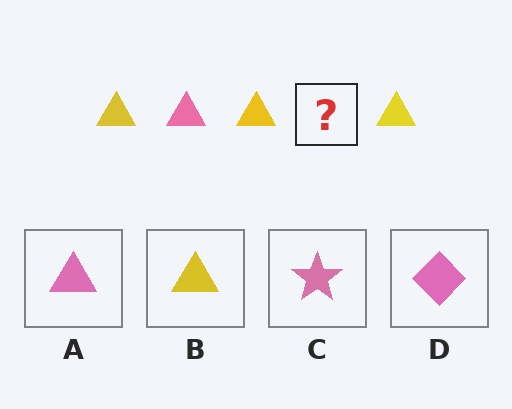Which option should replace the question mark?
Option A.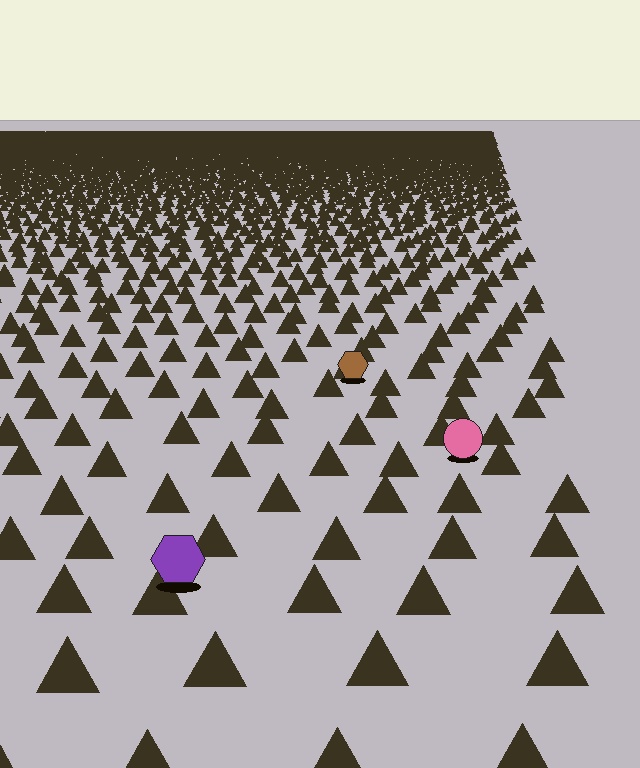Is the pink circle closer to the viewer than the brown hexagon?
Yes. The pink circle is closer — you can tell from the texture gradient: the ground texture is coarser near it.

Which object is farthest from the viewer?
The brown hexagon is farthest from the viewer. It appears smaller and the ground texture around it is denser.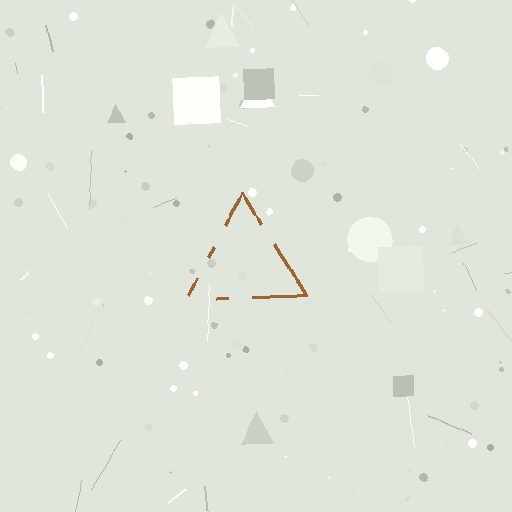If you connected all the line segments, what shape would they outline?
They would outline a triangle.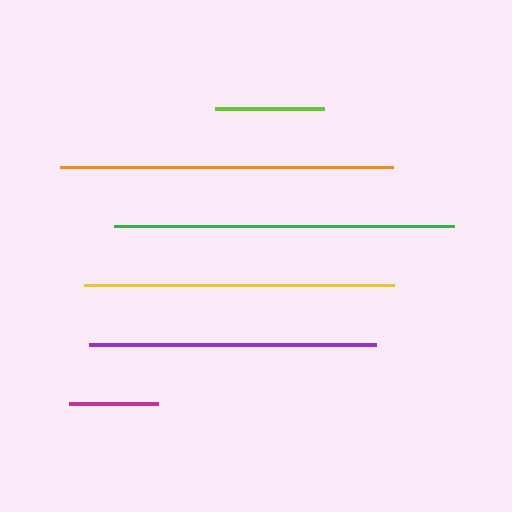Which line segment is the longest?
The green line is the longest at approximately 340 pixels.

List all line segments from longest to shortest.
From longest to shortest: green, orange, yellow, purple, lime, magenta.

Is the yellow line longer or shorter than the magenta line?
The yellow line is longer than the magenta line.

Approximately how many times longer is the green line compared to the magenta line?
The green line is approximately 3.8 times the length of the magenta line.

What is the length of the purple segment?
The purple segment is approximately 287 pixels long.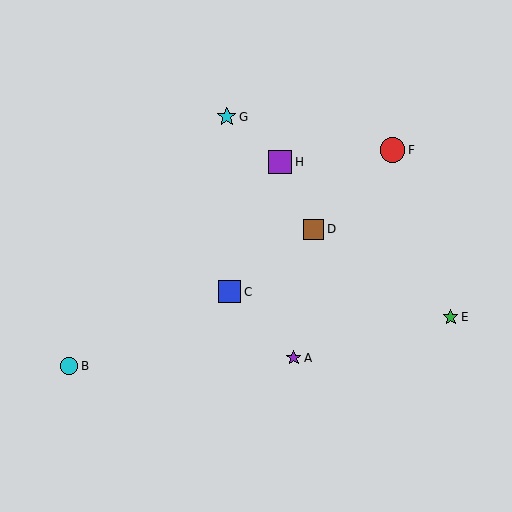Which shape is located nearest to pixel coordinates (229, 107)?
The cyan star (labeled G) at (227, 117) is nearest to that location.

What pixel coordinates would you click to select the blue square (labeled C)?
Click at (230, 292) to select the blue square C.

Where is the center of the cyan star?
The center of the cyan star is at (227, 117).